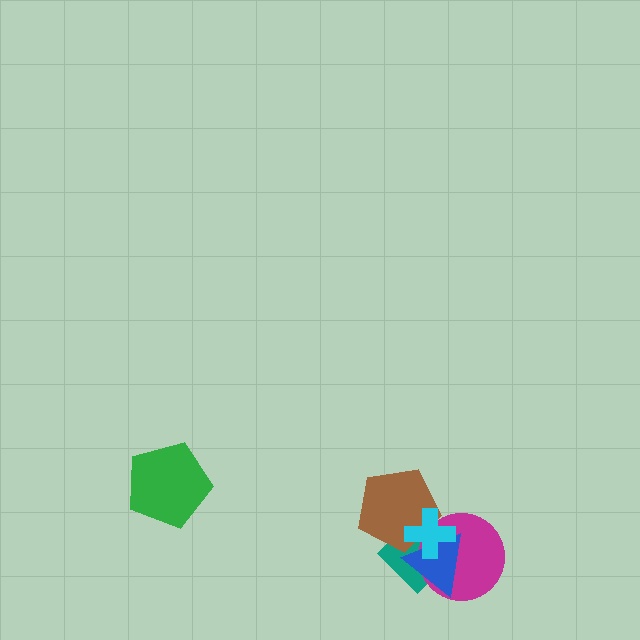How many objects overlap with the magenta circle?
3 objects overlap with the magenta circle.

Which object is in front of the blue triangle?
The cyan cross is in front of the blue triangle.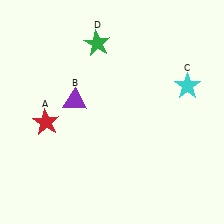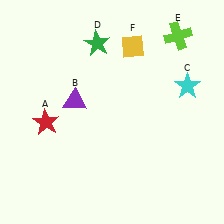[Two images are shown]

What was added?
A lime cross (E), a yellow diamond (F) were added in Image 2.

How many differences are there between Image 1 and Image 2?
There are 2 differences between the two images.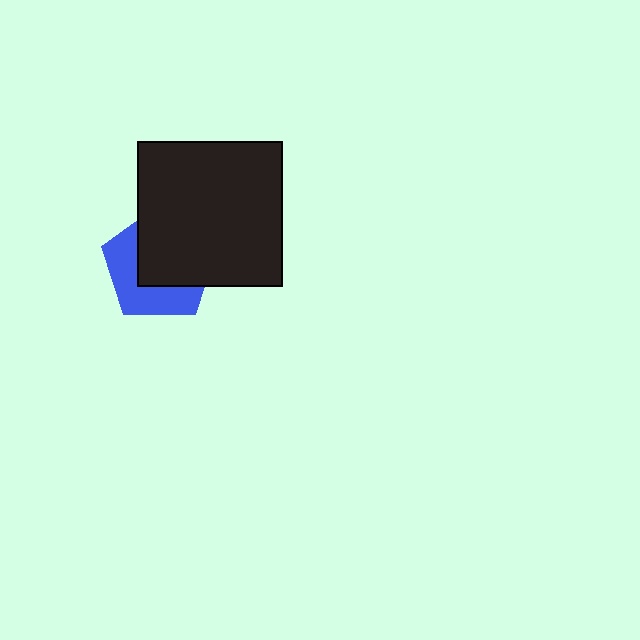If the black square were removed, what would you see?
You would see the complete blue pentagon.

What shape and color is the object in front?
The object in front is a black square.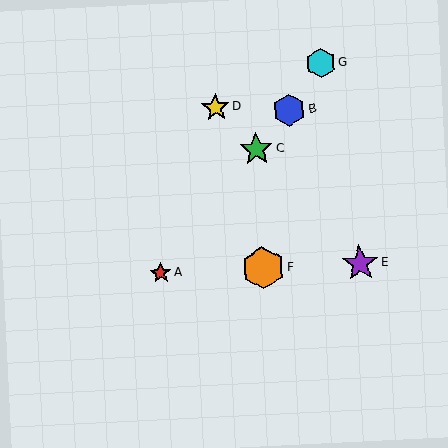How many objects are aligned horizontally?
3 objects (A, E, F) are aligned horizontally.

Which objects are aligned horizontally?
Objects A, E, F are aligned horizontally.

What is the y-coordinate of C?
Object C is at y≈149.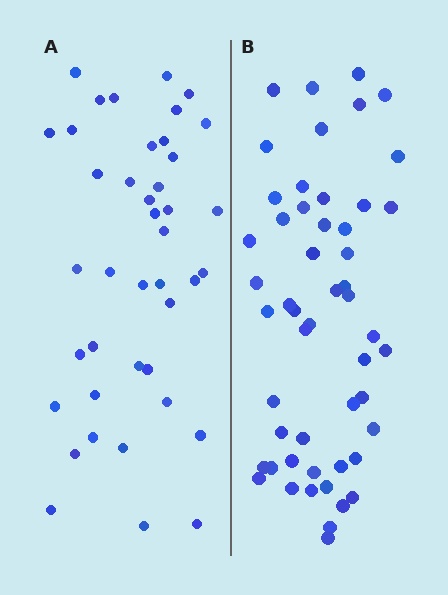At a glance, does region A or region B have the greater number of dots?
Region B (the right region) has more dots.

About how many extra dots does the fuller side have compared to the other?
Region B has roughly 12 or so more dots than region A.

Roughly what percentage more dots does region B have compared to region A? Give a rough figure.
About 25% more.